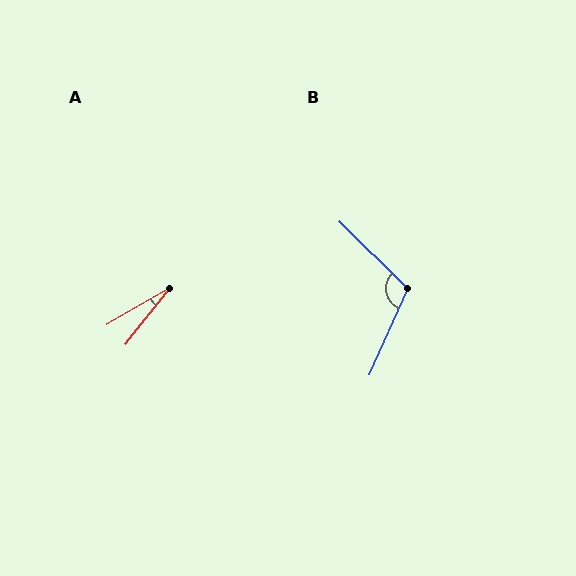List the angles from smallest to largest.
A (22°), B (111°).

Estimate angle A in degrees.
Approximately 22 degrees.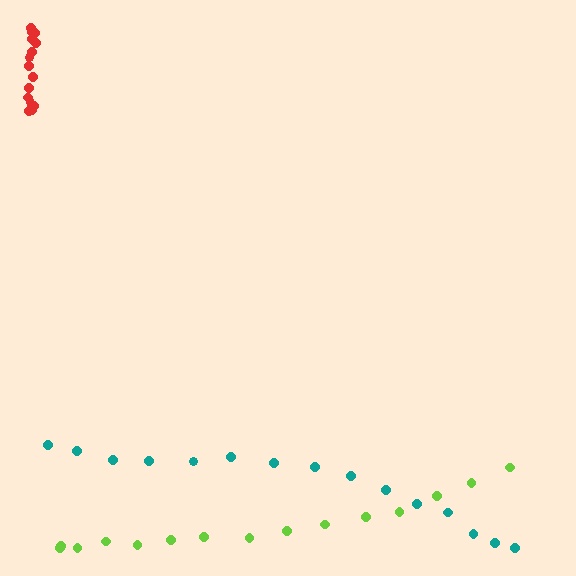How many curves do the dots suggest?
There are 3 distinct paths.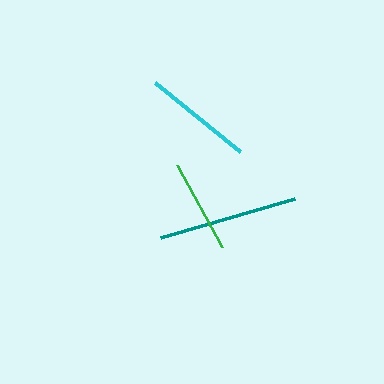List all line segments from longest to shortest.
From longest to shortest: teal, cyan, green.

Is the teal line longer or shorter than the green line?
The teal line is longer than the green line.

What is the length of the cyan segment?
The cyan segment is approximately 110 pixels long.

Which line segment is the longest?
The teal line is the longest at approximately 139 pixels.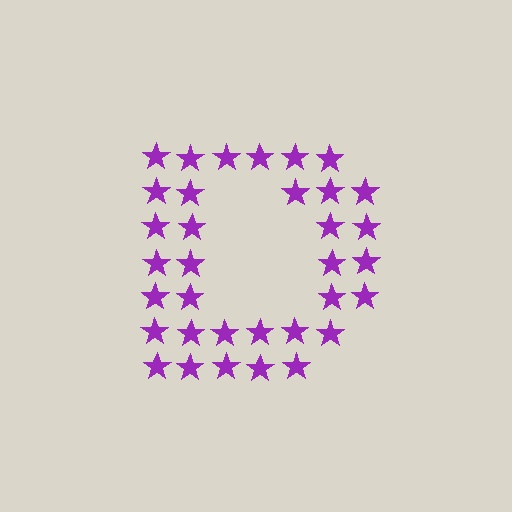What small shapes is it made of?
It is made of small stars.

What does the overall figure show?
The overall figure shows the letter D.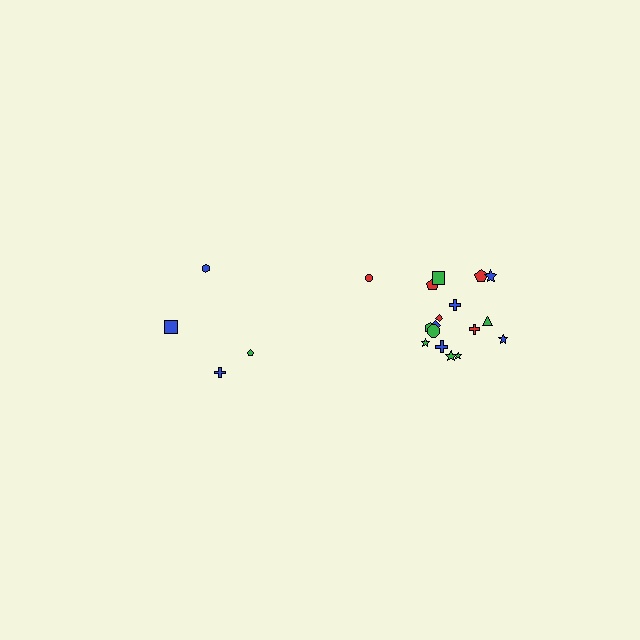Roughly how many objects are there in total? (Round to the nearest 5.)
Roughly 20 objects in total.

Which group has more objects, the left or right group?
The right group.